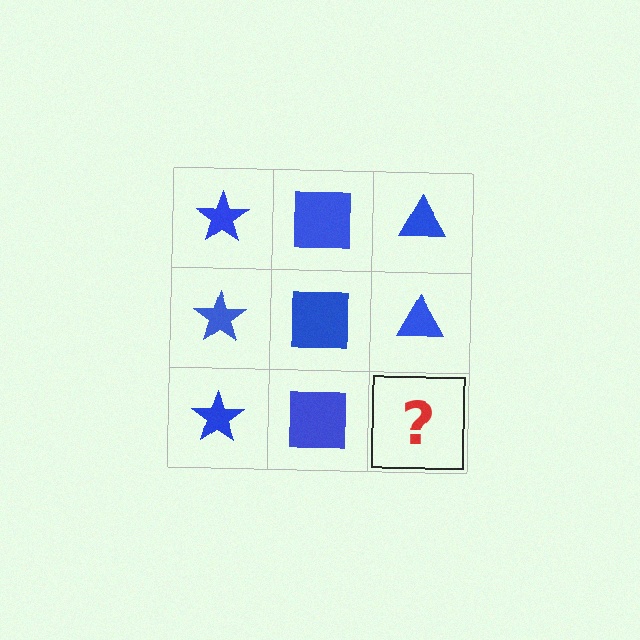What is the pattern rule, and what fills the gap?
The rule is that each column has a consistent shape. The gap should be filled with a blue triangle.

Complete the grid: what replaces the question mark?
The question mark should be replaced with a blue triangle.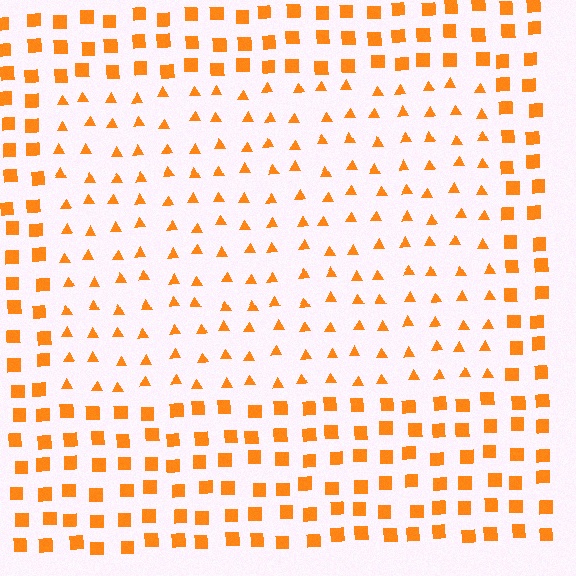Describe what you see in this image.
The image is filled with small orange elements arranged in a uniform grid. A rectangle-shaped region contains triangles, while the surrounding area contains squares. The boundary is defined purely by the change in element shape.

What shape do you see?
I see a rectangle.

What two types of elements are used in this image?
The image uses triangles inside the rectangle region and squares outside it.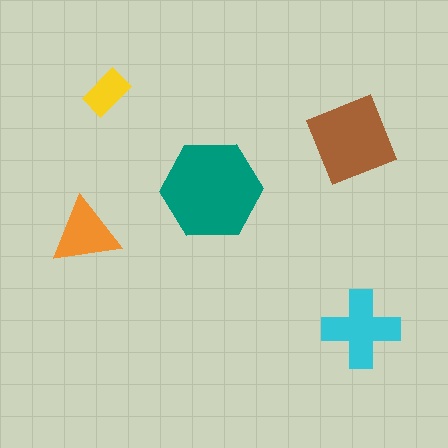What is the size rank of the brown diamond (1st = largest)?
2nd.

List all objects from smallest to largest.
The yellow rectangle, the orange triangle, the cyan cross, the brown diamond, the teal hexagon.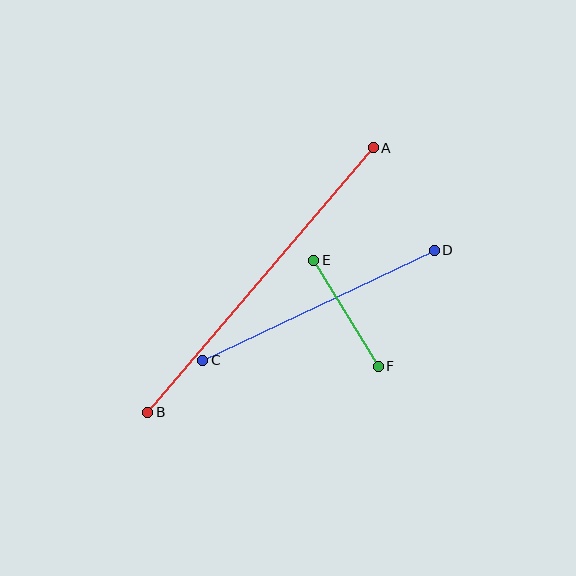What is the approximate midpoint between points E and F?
The midpoint is at approximately (346, 313) pixels.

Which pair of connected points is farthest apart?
Points A and B are farthest apart.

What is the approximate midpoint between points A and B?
The midpoint is at approximately (261, 280) pixels.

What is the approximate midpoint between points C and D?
The midpoint is at approximately (319, 305) pixels.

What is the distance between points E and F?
The distance is approximately 124 pixels.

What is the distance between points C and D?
The distance is approximately 256 pixels.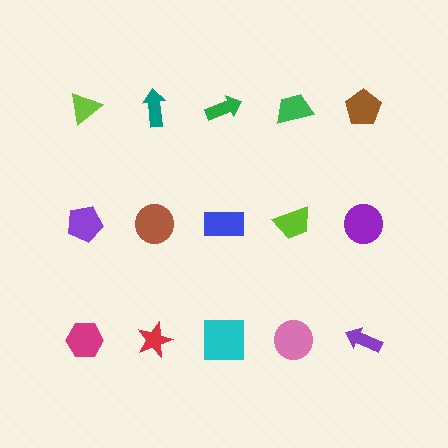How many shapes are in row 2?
5 shapes.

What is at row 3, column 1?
A magenta hexagon.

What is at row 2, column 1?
A purple pentagon.